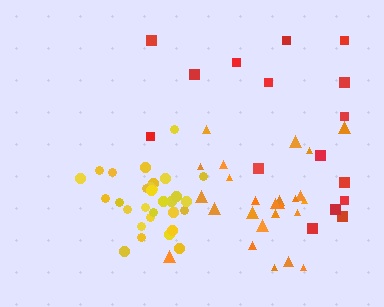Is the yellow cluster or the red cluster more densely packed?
Yellow.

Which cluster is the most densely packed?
Yellow.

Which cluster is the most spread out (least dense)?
Red.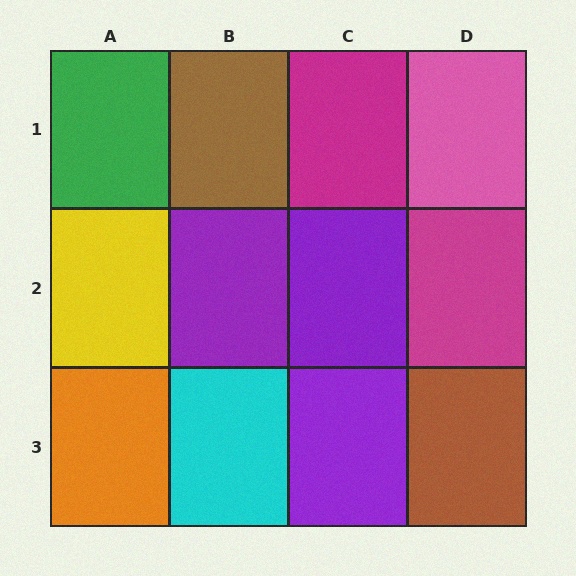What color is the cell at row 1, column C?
Magenta.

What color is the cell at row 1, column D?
Pink.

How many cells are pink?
1 cell is pink.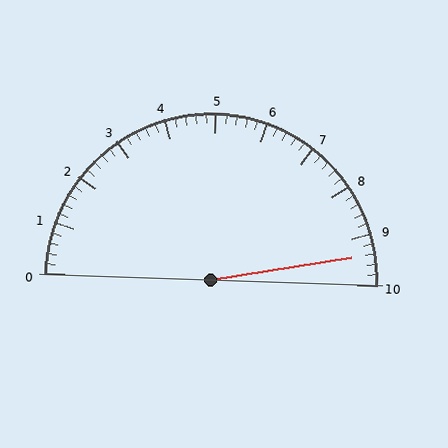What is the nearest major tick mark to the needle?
The nearest major tick mark is 9.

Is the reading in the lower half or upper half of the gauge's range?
The reading is in the upper half of the range (0 to 10).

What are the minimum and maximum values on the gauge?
The gauge ranges from 0 to 10.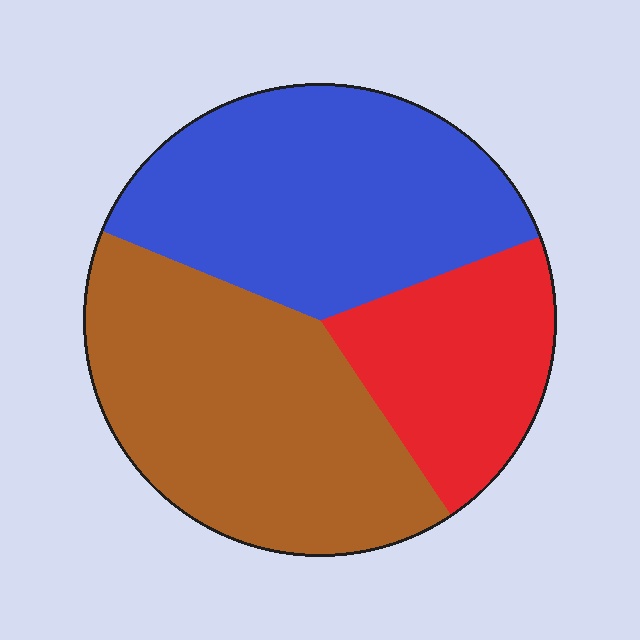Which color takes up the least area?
Red, at roughly 20%.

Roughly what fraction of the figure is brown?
Brown takes up between a third and a half of the figure.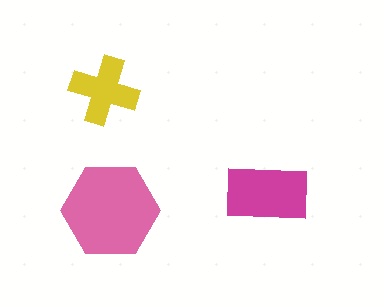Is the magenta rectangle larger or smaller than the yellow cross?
Larger.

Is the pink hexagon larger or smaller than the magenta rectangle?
Larger.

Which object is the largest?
The pink hexagon.